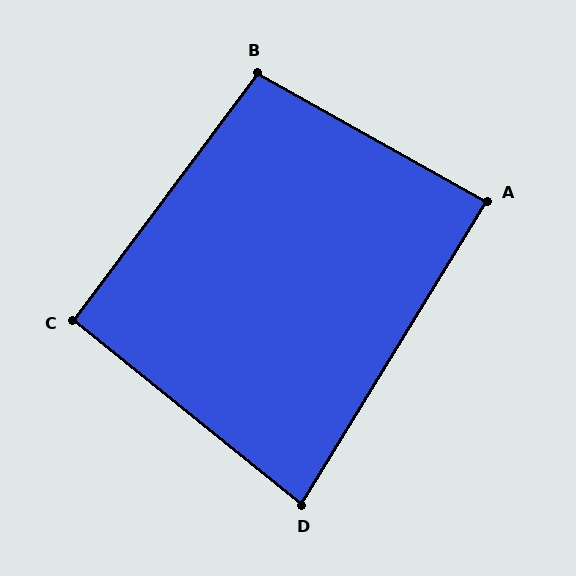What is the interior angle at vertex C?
Approximately 92 degrees (approximately right).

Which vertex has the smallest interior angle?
D, at approximately 83 degrees.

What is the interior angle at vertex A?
Approximately 88 degrees (approximately right).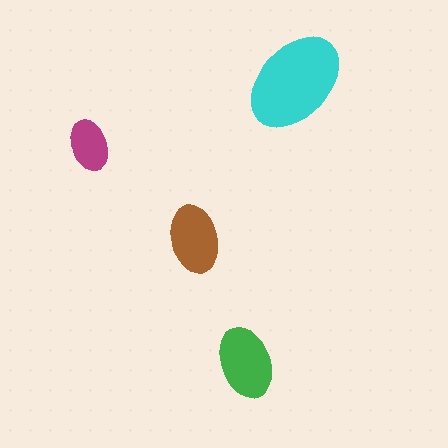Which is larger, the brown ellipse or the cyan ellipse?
The cyan one.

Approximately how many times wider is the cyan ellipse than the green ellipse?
About 1.5 times wider.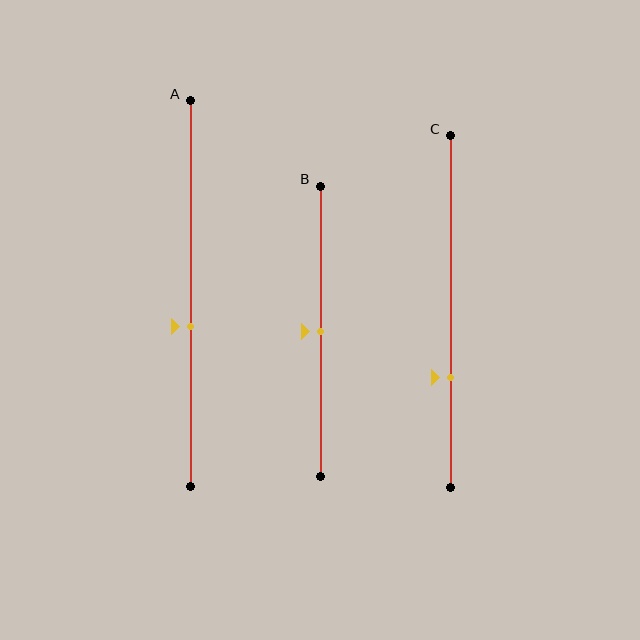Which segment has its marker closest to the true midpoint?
Segment B has its marker closest to the true midpoint.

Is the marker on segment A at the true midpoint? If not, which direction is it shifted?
No, the marker on segment A is shifted downward by about 9% of the segment length.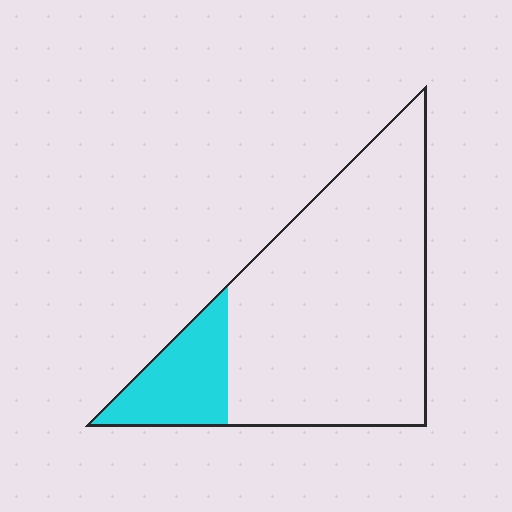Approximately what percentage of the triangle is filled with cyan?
Approximately 20%.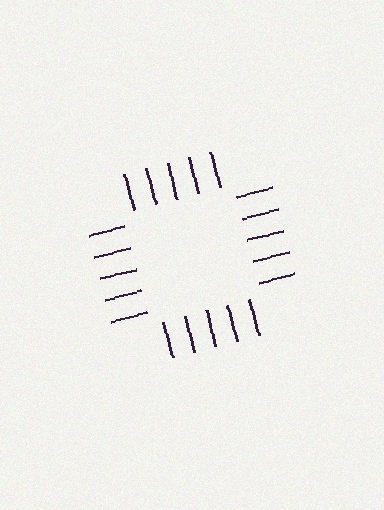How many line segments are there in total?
20 — 5 along each of the 4 edges.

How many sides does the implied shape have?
4 sides — the line-ends trace a square.